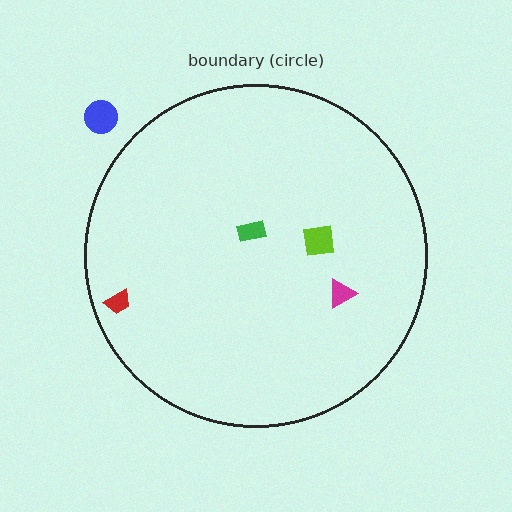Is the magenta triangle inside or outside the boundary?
Inside.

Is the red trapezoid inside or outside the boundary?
Inside.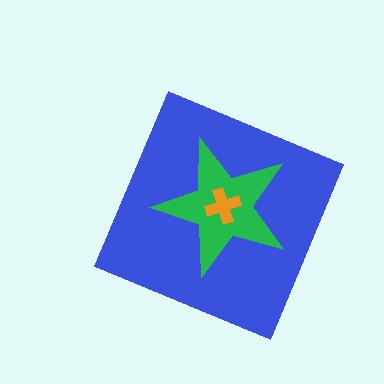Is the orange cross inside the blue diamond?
Yes.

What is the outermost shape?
The blue diamond.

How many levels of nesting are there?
3.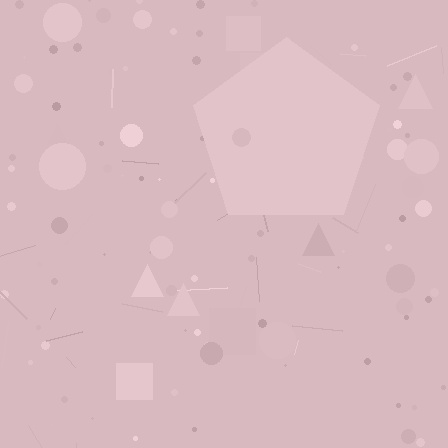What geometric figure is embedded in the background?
A pentagon is embedded in the background.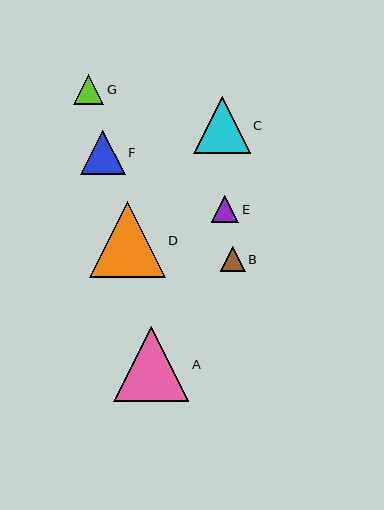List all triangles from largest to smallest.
From largest to smallest: D, A, C, F, G, E, B.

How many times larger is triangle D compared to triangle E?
Triangle D is approximately 2.8 times the size of triangle E.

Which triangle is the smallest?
Triangle B is the smallest with a size of approximately 25 pixels.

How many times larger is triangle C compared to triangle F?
Triangle C is approximately 1.3 times the size of triangle F.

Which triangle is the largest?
Triangle D is the largest with a size of approximately 76 pixels.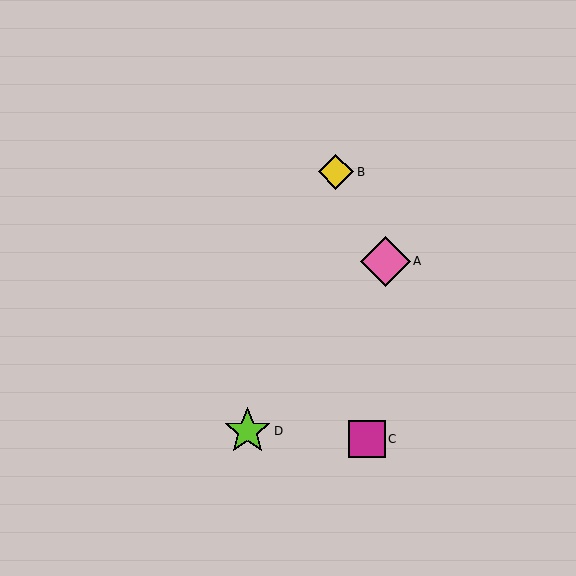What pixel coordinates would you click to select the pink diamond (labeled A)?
Click at (385, 261) to select the pink diamond A.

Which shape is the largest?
The pink diamond (labeled A) is the largest.